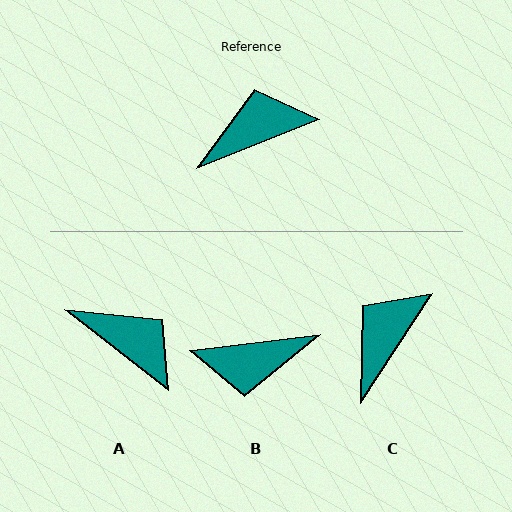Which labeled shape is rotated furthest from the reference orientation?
B, about 165 degrees away.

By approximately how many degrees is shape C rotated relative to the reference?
Approximately 35 degrees counter-clockwise.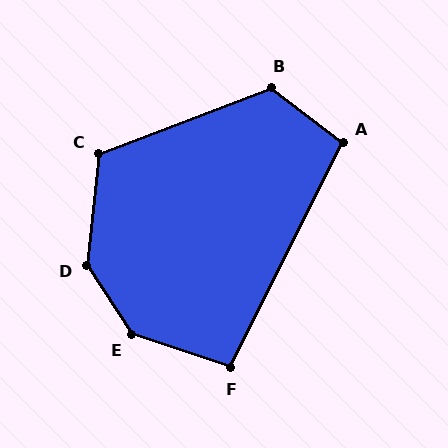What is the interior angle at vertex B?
Approximately 122 degrees (obtuse).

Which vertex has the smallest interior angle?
F, at approximately 98 degrees.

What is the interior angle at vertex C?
Approximately 117 degrees (obtuse).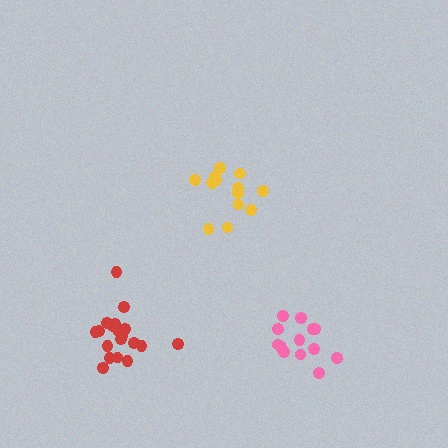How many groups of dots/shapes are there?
There are 3 groups.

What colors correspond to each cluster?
The clusters are colored: yellow, red, pink.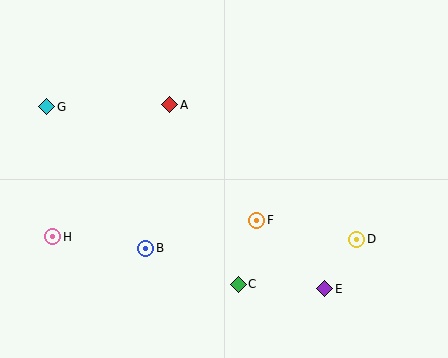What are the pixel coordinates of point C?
Point C is at (238, 284).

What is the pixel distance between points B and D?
The distance between B and D is 211 pixels.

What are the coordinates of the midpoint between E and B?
The midpoint between E and B is at (235, 269).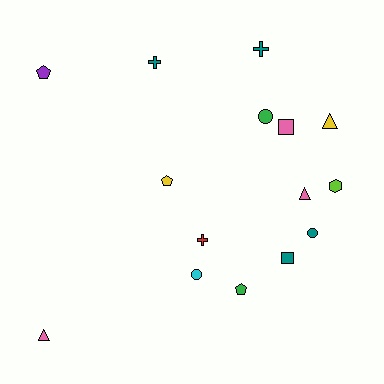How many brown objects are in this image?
There are no brown objects.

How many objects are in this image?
There are 15 objects.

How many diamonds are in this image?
There are no diamonds.